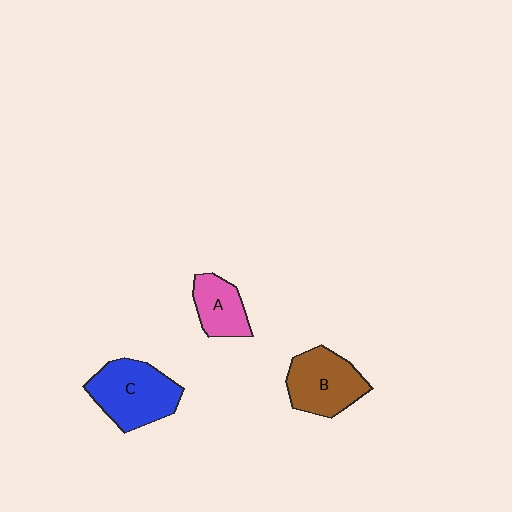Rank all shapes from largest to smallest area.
From largest to smallest: C (blue), B (brown), A (pink).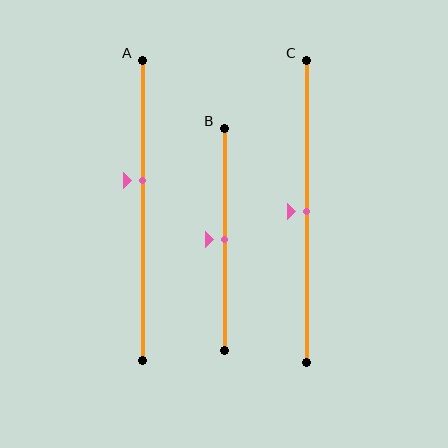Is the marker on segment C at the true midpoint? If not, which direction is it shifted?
Yes, the marker on segment C is at the true midpoint.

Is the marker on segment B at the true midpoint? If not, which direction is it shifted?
Yes, the marker on segment B is at the true midpoint.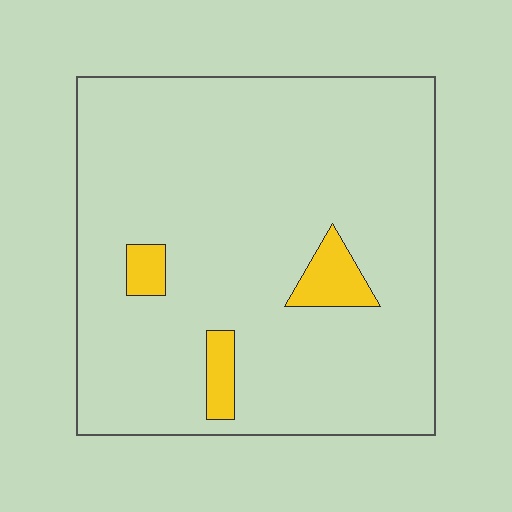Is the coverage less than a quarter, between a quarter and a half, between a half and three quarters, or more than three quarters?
Less than a quarter.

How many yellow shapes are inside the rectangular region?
3.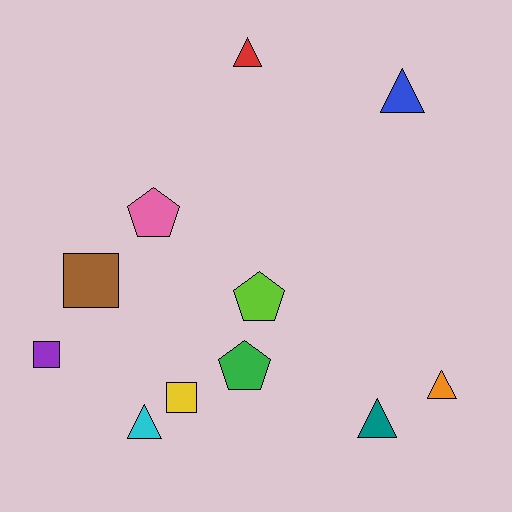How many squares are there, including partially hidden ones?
There are 3 squares.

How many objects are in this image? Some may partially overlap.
There are 11 objects.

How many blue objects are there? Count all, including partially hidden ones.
There is 1 blue object.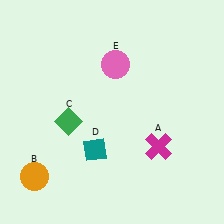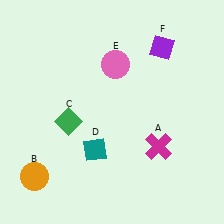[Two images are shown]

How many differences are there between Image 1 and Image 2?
There is 1 difference between the two images.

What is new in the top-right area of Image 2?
A purple diamond (F) was added in the top-right area of Image 2.